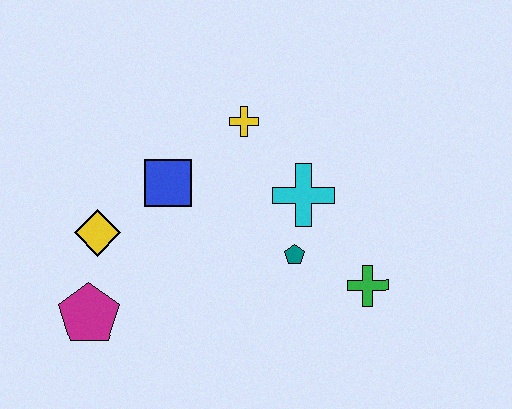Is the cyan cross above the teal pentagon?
Yes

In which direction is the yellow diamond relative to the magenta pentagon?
The yellow diamond is above the magenta pentagon.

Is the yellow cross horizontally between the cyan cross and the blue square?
Yes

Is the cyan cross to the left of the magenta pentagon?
No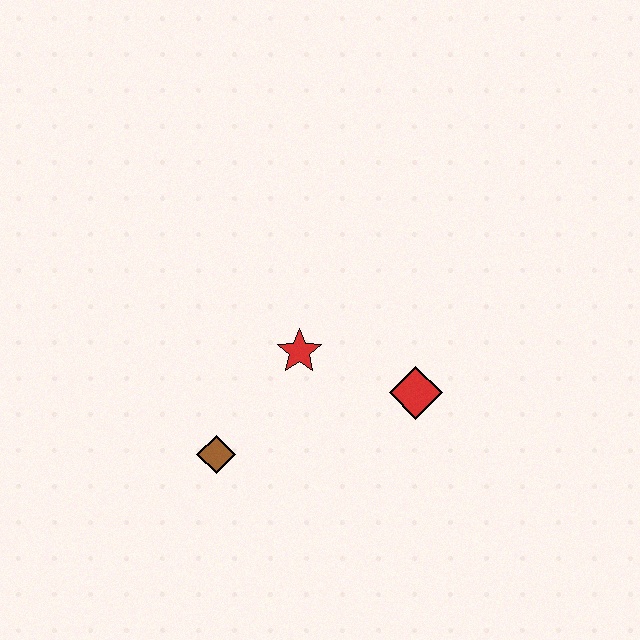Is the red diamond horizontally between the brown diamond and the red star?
No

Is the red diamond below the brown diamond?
No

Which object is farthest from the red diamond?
The brown diamond is farthest from the red diamond.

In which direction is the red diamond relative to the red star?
The red diamond is to the right of the red star.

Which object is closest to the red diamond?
The red star is closest to the red diamond.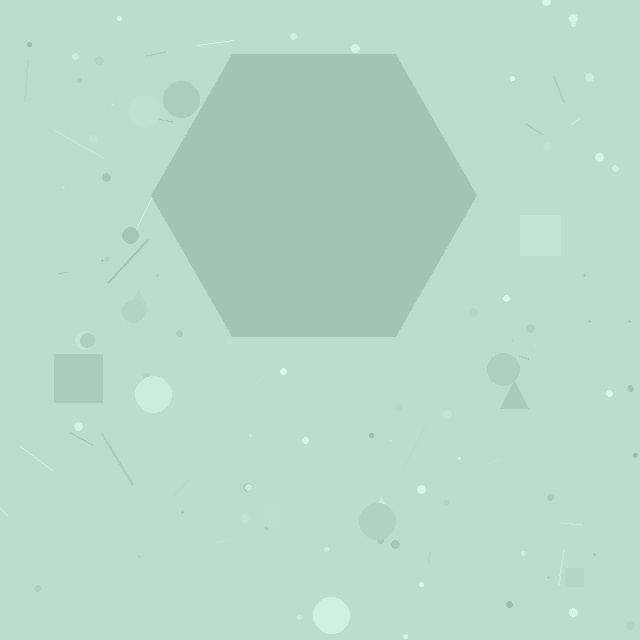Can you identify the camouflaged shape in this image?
The camouflaged shape is a hexagon.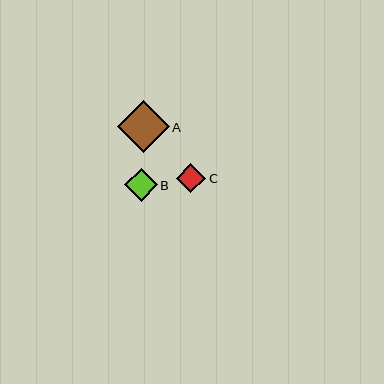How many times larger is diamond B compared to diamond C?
Diamond B is approximately 1.1 times the size of diamond C.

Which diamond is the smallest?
Diamond C is the smallest with a size of approximately 29 pixels.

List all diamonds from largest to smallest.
From largest to smallest: A, B, C.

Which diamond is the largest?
Diamond A is the largest with a size of approximately 51 pixels.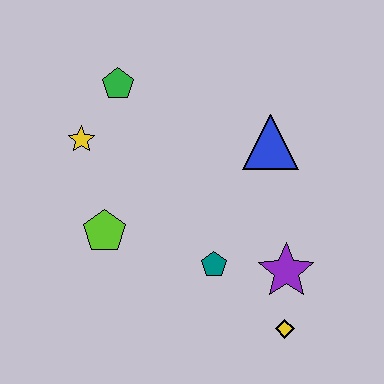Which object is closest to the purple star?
The yellow diamond is closest to the purple star.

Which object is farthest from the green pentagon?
The yellow diamond is farthest from the green pentagon.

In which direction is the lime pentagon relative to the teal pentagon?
The lime pentagon is to the left of the teal pentagon.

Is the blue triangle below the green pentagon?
Yes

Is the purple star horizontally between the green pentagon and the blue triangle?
No